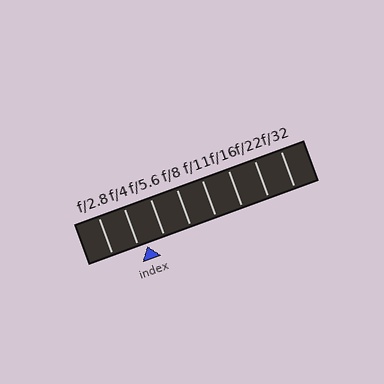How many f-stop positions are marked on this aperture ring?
There are 8 f-stop positions marked.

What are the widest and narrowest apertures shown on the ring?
The widest aperture shown is f/2.8 and the narrowest is f/32.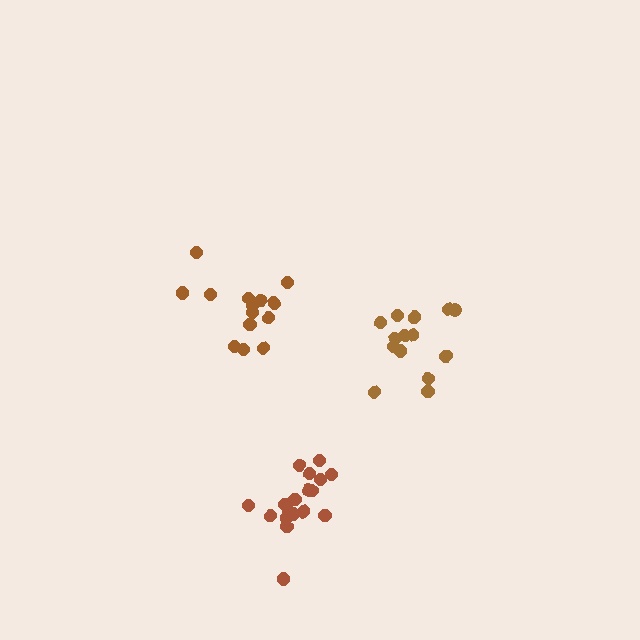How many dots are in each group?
Group 1: 14 dots, Group 2: 18 dots, Group 3: 14 dots (46 total).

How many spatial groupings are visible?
There are 3 spatial groupings.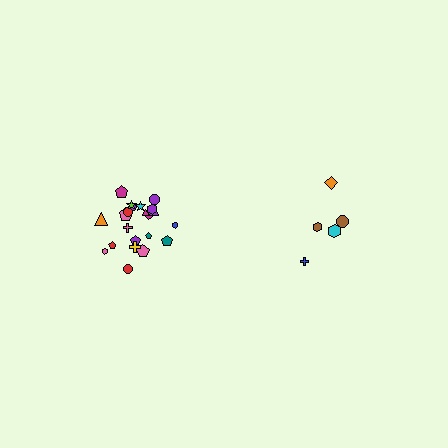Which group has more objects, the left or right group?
The left group.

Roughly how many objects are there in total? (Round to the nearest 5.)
Roughly 25 objects in total.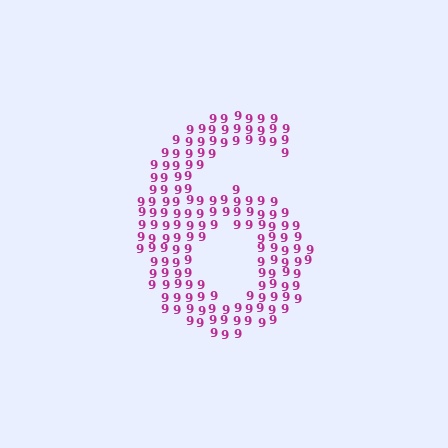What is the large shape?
The large shape is the digit 6.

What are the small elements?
The small elements are digit 9's.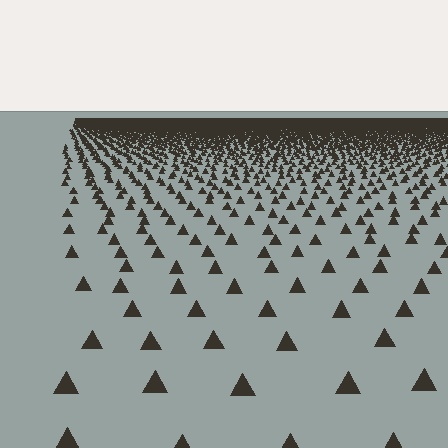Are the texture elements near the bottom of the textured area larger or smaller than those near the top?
Larger. Near the bottom, elements are closer to the viewer and appear at a bigger on-screen size.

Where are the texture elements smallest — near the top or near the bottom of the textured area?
Near the top.